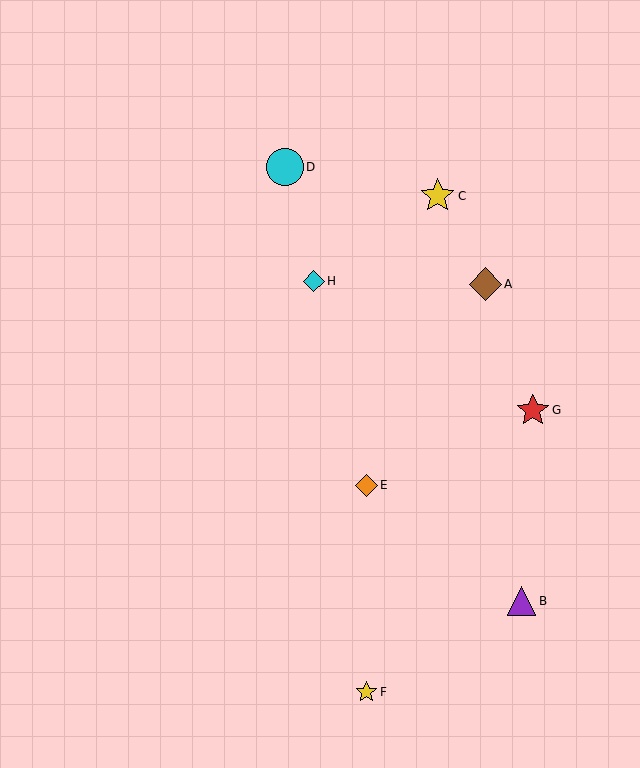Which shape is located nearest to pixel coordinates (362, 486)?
The orange diamond (labeled E) at (366, 486) is nearest to that location.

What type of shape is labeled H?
Shape H is a cyan diamond.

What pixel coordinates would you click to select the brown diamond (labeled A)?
Click at (485, 284) to select the brown diamond A.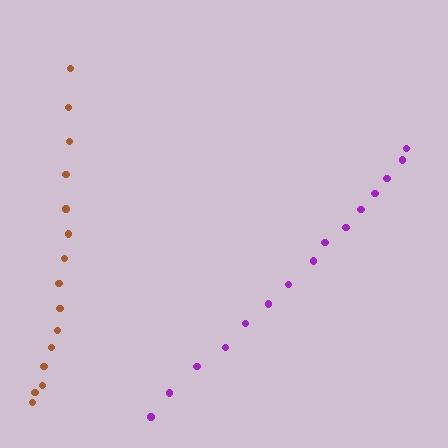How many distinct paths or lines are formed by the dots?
There are 2 distinct paths.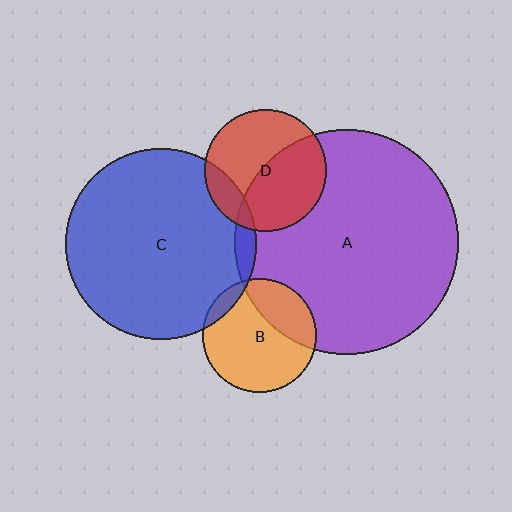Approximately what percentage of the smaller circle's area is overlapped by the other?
Approximately 30%.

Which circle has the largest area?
Circle A (purple).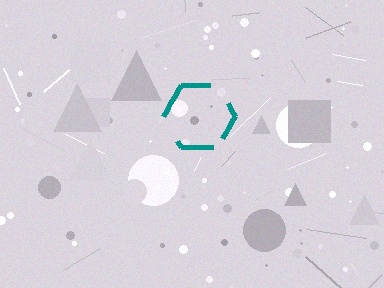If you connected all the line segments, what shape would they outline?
They would outline a hexagon.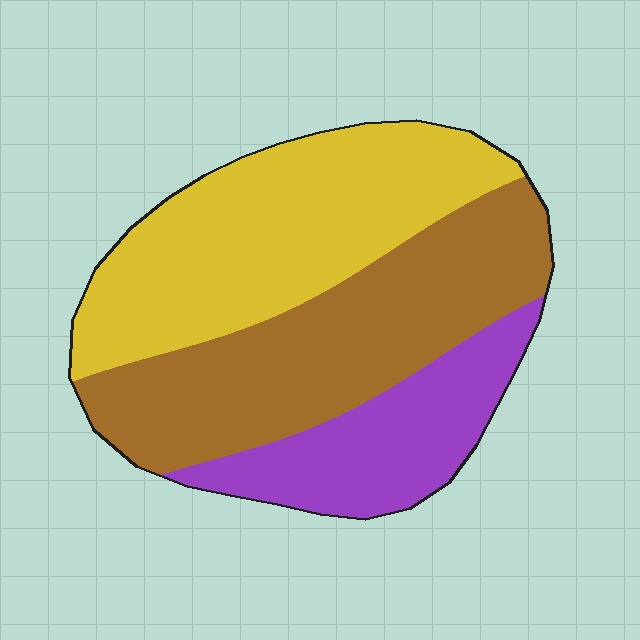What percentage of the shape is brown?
Brown takes up between a third and a half of the shape.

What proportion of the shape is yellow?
Yellow covers around 40% of the shape.